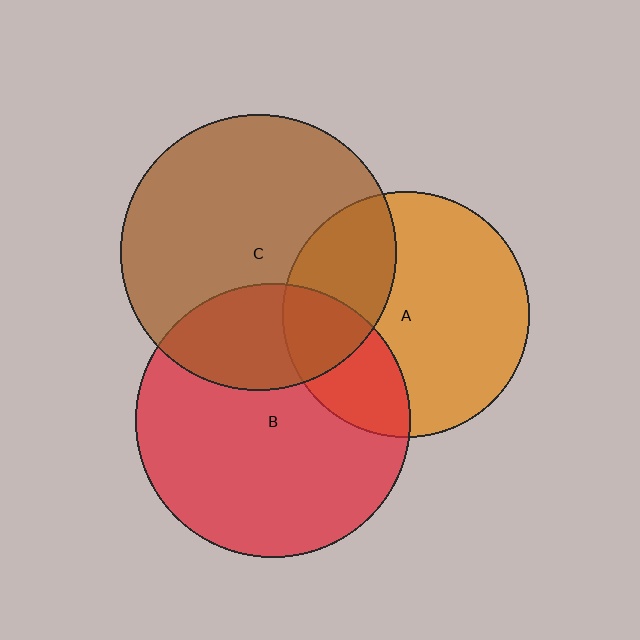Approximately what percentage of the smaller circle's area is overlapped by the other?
Approximately 25%.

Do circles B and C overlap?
Yes.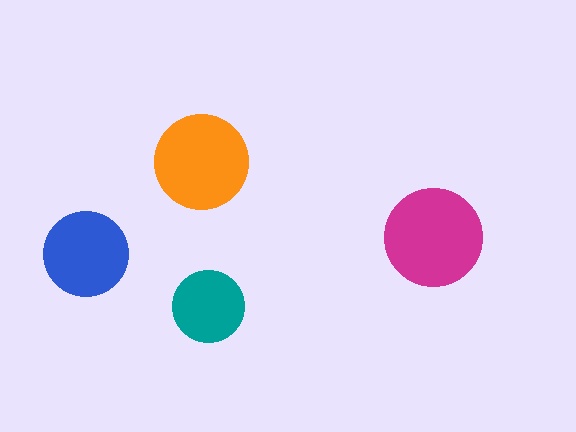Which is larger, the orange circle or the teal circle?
The orange one.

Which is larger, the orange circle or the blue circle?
The orange one.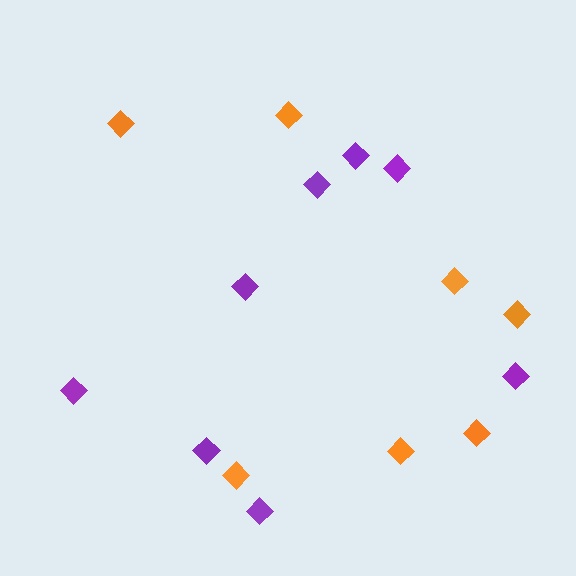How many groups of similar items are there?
There are 2 groups: one group of purple diamonds (8) and one group of orange diamonds (7).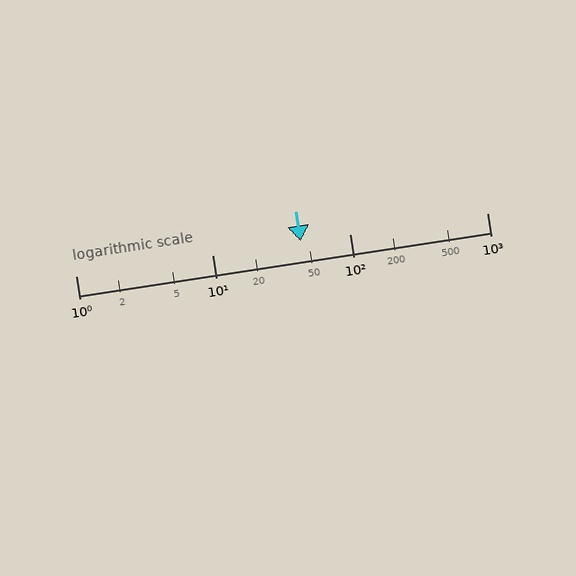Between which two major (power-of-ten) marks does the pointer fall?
The pointer is between 10 and 100.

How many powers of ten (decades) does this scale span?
The scale spans 3 decades, from 1 to 1000.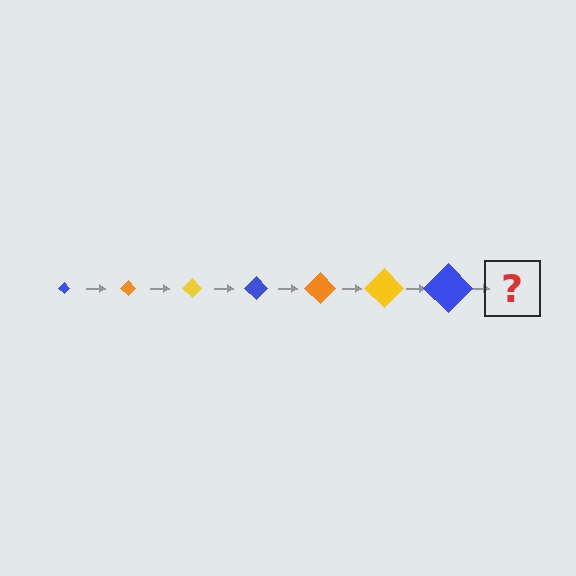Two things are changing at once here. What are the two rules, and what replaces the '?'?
The two rules are that the diamond grows larger each step and the color cycles through blue, orange, and yellow. The '?' should be an orange diamond, larger than the previous one.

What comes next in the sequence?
The next element should be an orange diamond, larger than the previous one.